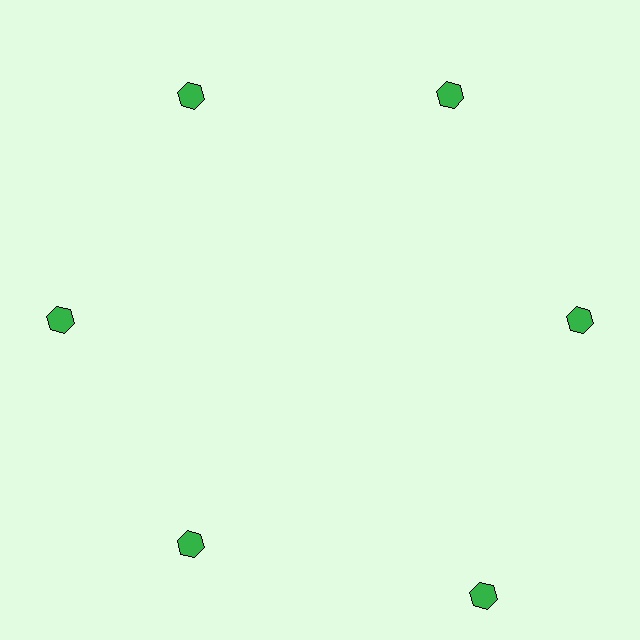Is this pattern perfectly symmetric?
No. The 6 green hexagons are arranged in a ring, but one element near the 5 o'clock position is pushed outward from the center, breaking the 6-fold rotational symmetry.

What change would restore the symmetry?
The symmetry would be restored by moving it inward, back onto the ring so that all 6 hexagons sit at equal angles and equal distance from the center.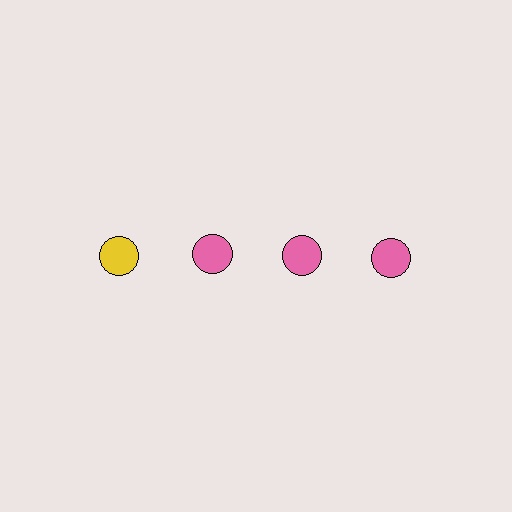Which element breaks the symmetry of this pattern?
The yellow circle in the top row, leftmost column breaks the symmetry. All other shapes are pink circles.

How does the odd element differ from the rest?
It has a different color: yellow instead of pink.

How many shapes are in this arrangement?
There are 4 shapes arranged in a grid pattern.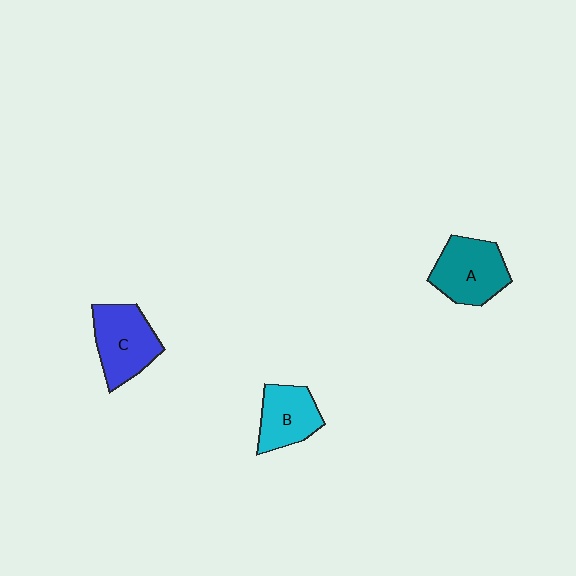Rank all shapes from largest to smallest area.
From largest to smallest: A (teal), C (blue), B (cyan).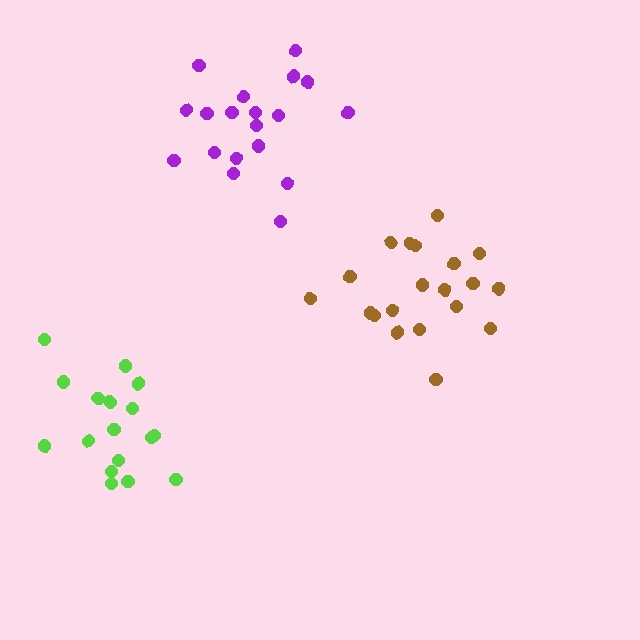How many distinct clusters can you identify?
There are 3 distinct clusters.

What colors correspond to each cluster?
The clusters are colored: brown, lime, purple.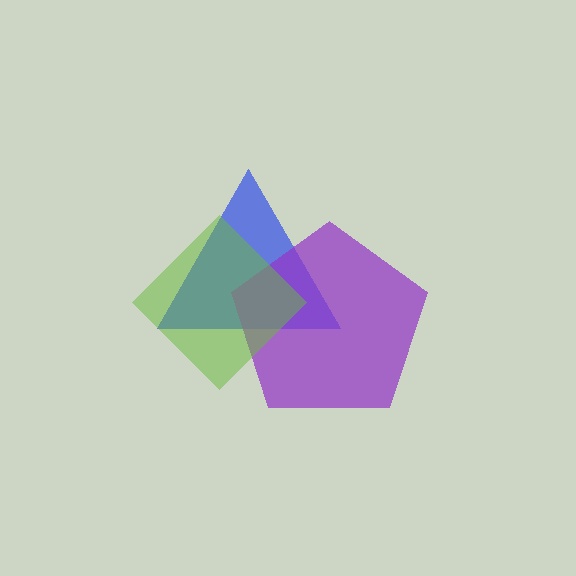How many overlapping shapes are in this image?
There are 3 overlapping shapes in the image.